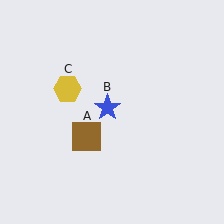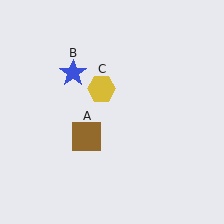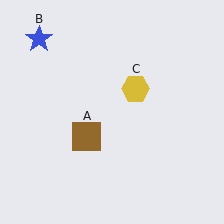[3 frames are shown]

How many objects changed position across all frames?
2 objects changed position: blue star (object B), yellow hexagon (object C).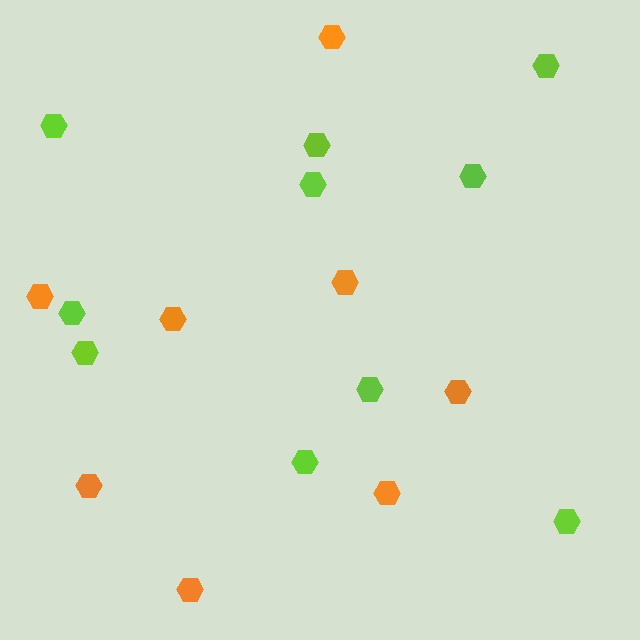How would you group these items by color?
There are 2 groups: one group of orange hexagons (8) and one group of lime hexagons (10).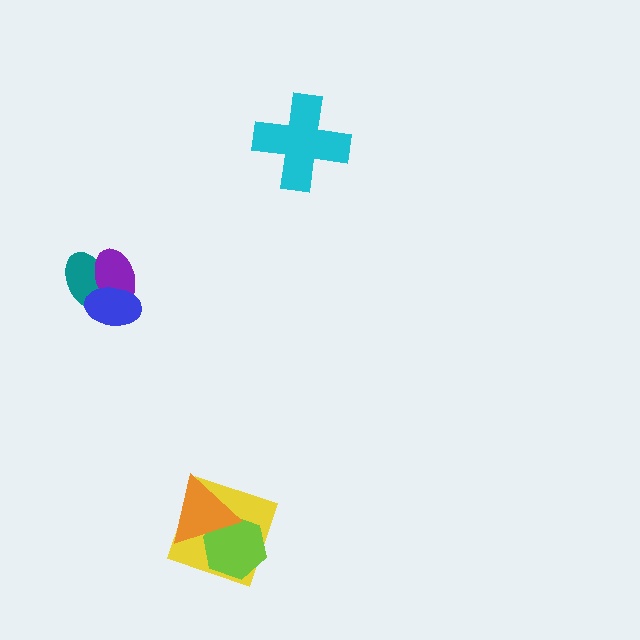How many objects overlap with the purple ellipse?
2 objects overlap with the purple ellipse.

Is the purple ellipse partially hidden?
Yes, it is partially covered by another shape.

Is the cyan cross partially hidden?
No, no other shape covers it.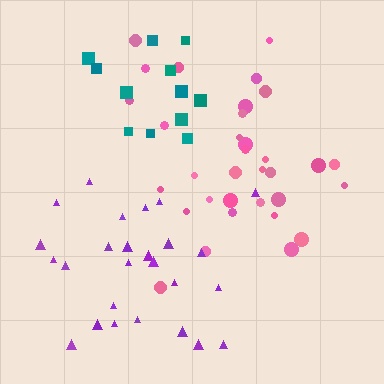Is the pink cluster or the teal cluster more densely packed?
Teal.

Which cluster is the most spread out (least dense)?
Purple.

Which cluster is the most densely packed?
Teal.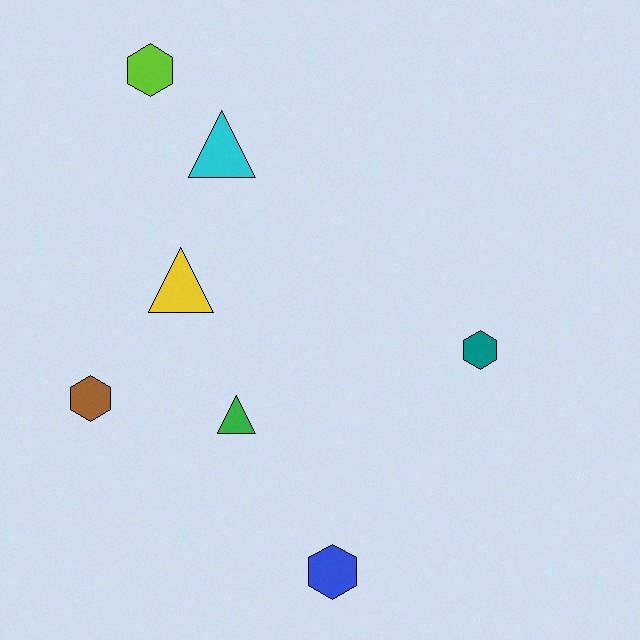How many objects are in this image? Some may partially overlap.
There are 7 objects.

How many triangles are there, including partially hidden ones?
There are 3 triangles.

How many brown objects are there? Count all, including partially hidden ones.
There is 1 brown object.